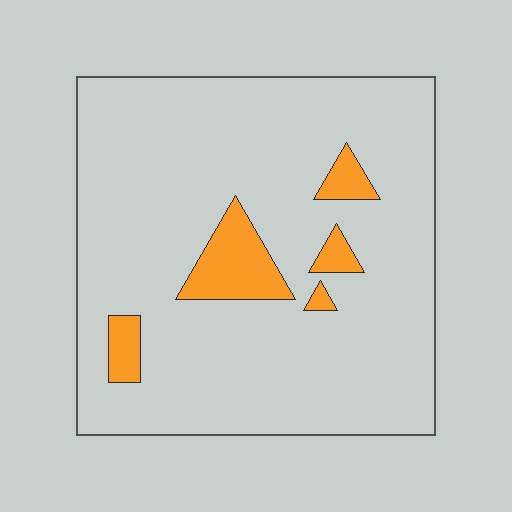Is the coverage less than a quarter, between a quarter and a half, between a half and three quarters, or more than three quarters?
Less than a quarter.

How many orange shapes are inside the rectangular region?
5.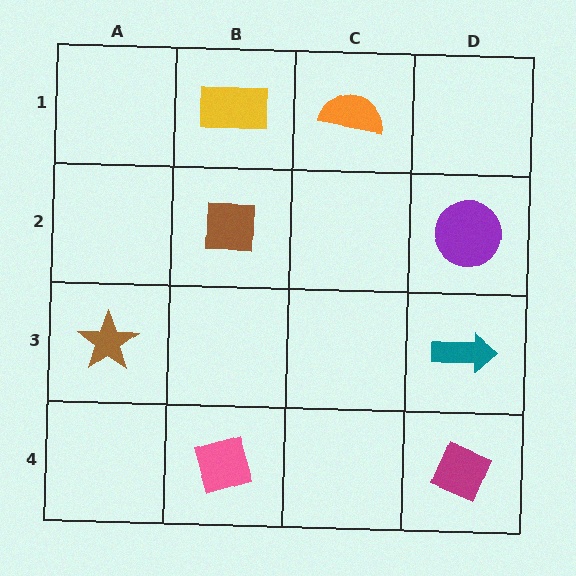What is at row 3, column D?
A teal arrow.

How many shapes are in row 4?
2 shapes.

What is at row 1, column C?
An orange semicircle.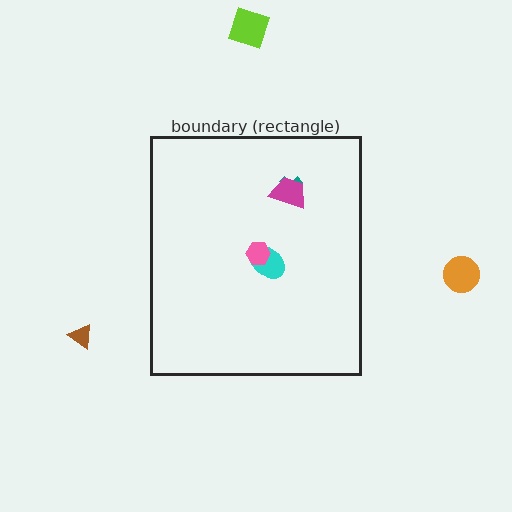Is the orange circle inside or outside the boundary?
Outside.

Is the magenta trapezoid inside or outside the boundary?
Inside.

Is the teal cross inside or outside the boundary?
Inside.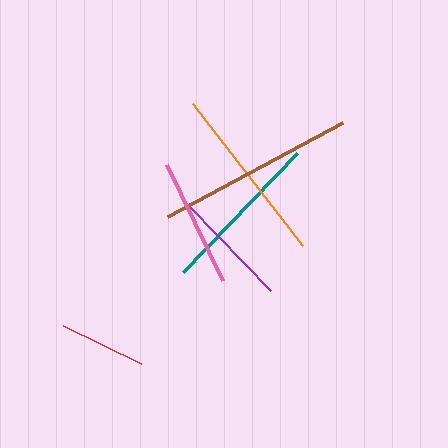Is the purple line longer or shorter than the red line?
The purple line is longer than the red line.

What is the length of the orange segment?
The orange segment is approximately 179 pixels long.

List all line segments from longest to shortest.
From longest to shortest: brown, orange, teal, pink, purple, red.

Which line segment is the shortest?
The red line is the shortest at approximately 87 pixels.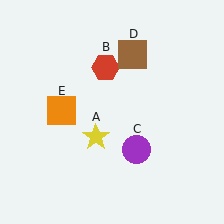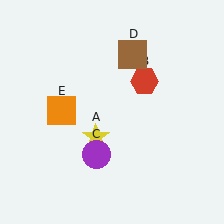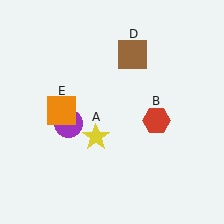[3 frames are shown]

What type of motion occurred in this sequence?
The red hexagon (object B), purple circle (object C) rotated clockwise around the center of the scene.